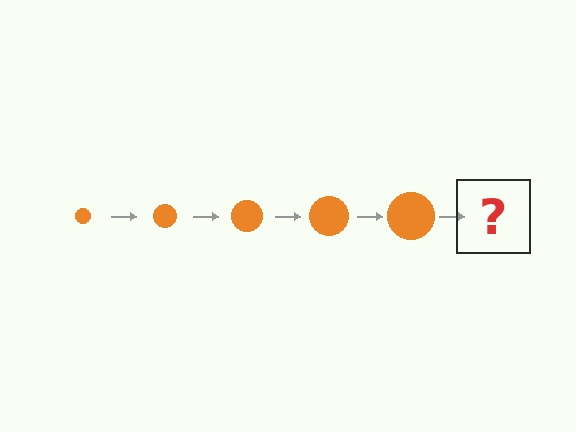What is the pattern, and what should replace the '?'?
The pattern is that the circle gets progressively larger each step. The '?' should be an orange circle, larger than the previous one.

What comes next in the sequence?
The next element should be an orange circle, larger than the previous one.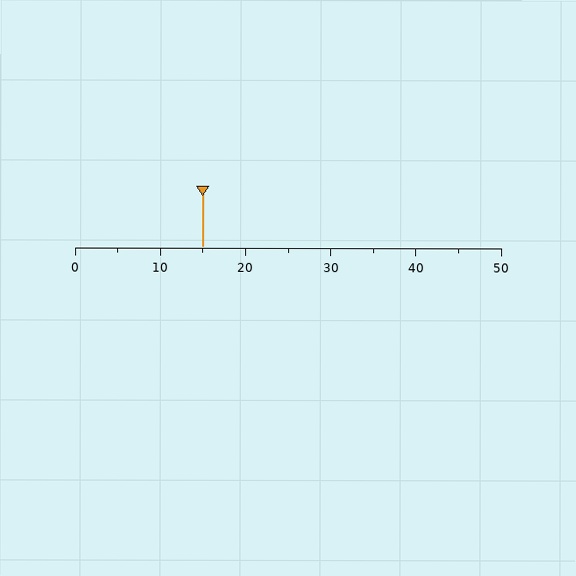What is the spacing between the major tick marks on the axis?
The major ticks are spaced 10 apart.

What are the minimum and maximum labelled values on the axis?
The axis runs from 0 to 50.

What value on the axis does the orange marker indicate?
The marker indicates approximately 15.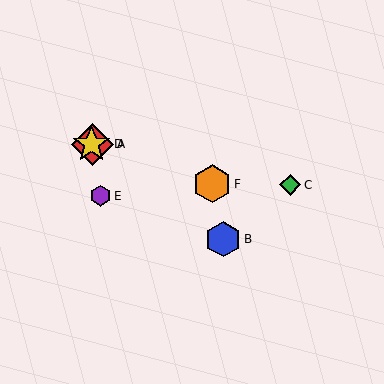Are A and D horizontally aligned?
Yes, both are at y≈144.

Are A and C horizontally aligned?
No, A is at y≈144 and C is at y≈185.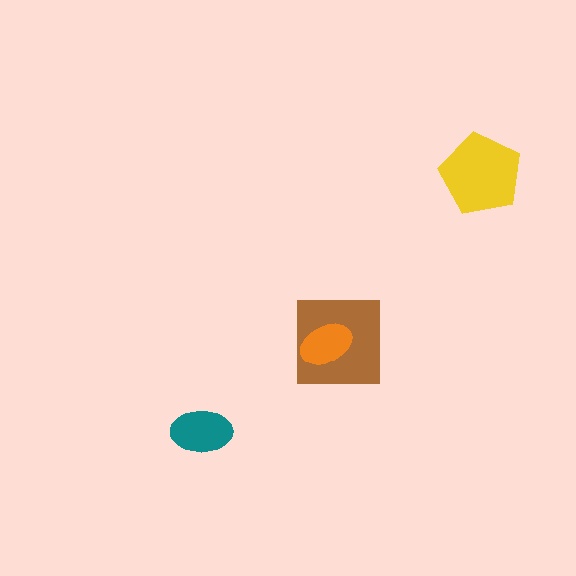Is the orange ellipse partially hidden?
No, no other shape covers it.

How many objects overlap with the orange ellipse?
1 object overlaps with the orange ellipse.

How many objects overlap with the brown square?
1 object overlaps with the brown square.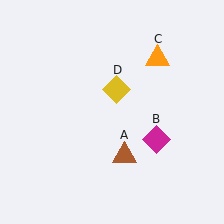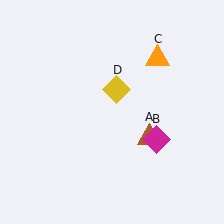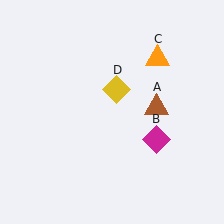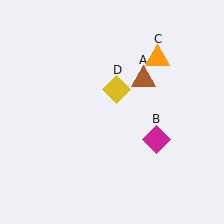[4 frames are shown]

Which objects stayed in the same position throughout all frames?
Magenta diamond (object B) and orange triangle (object C) and yellow diamond (object D) remained stationary.